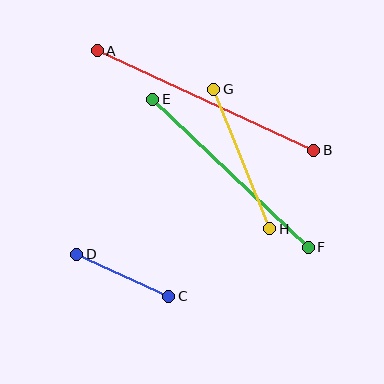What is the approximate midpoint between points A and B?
The midpoint is at approximately (205, 100) pixels.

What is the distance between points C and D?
The distance is approximately 101 pixels.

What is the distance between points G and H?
The distance is approximately 151 pixels.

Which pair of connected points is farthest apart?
Points A and B are farthest apart.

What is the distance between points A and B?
The distance is approximately 238 pixels.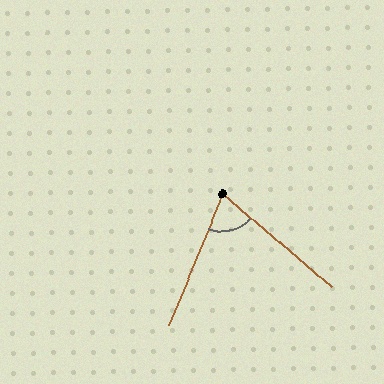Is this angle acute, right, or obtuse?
It is acute.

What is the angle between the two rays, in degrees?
Approximately 72 degrees.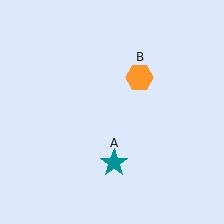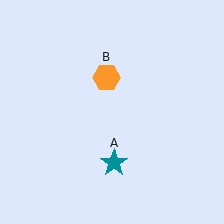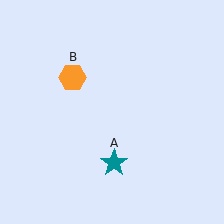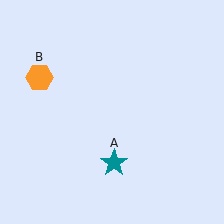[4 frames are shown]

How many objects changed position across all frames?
1 object changed position: orange hexagon (object B).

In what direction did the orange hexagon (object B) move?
The orange hexagon (object B) moved left.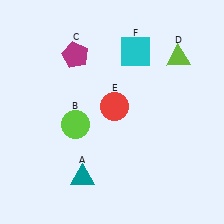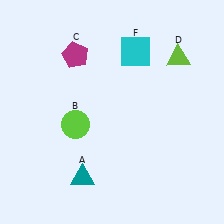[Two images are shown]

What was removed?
The red circle (E) was removed in Image 2.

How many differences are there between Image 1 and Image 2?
There is 1 difference between the two images.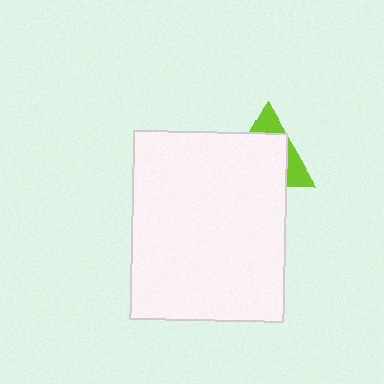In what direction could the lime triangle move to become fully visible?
The lime triangle could move up. That would shift it out from behind the white rectangle entirely.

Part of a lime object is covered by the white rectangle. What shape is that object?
It is a triangle.